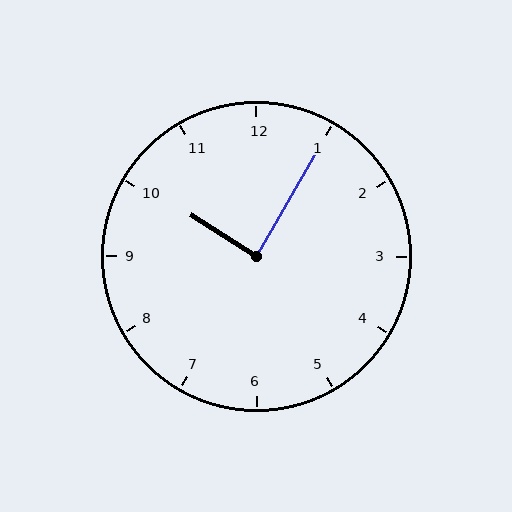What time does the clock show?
10:05.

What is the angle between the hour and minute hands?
Approximately 88 degrees.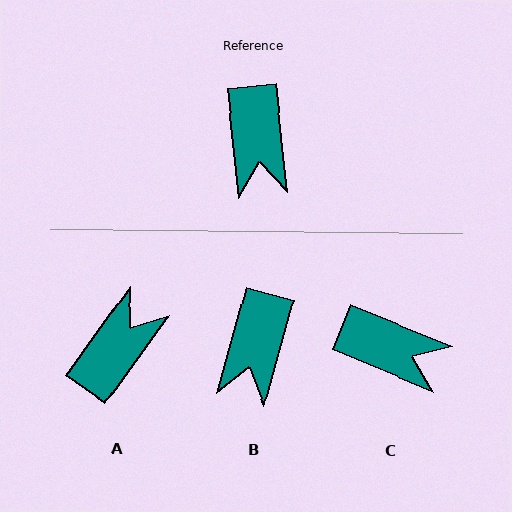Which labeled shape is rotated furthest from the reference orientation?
A, about 138 degrees away.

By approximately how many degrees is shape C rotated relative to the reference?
Approximately 62 degrees counter-clockwise.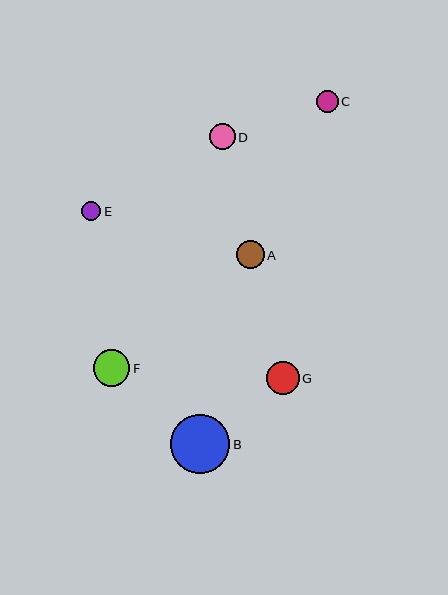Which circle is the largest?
Circle B is the largest with a size of approximately 59 pixels.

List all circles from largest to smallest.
From largest to smallest: B, F, G, A, D, C, E.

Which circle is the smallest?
Circle E is the smallest with a size of approximately 19 pixels.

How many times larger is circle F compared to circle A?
Circle F is approximately 1.3 times the size of circle A.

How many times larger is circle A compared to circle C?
Circle A is approximately 1.3 times the size of circle C.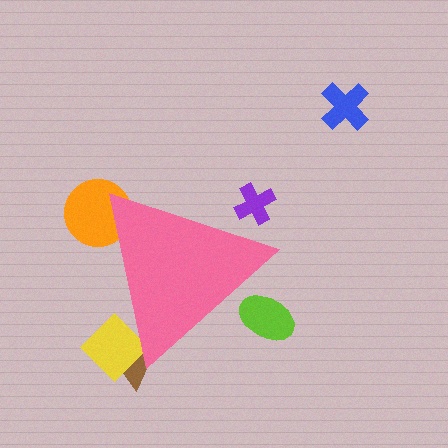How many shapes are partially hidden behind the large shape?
5 shapes are partially hidden.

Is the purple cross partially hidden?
Yes, the purple cross is partially hidden behind the pink triangle.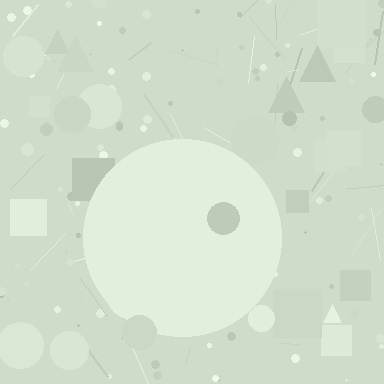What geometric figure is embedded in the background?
A circle is embedded in the background.